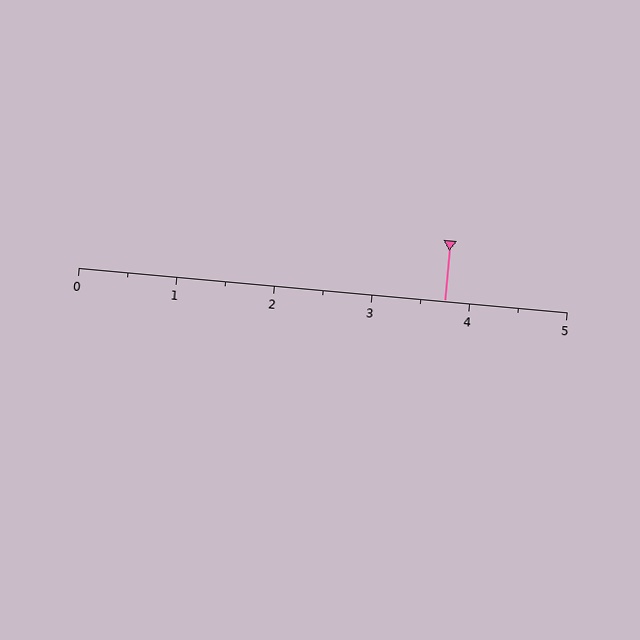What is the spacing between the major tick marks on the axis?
The major ticks are spaced 1 apart.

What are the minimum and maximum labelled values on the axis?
The axis runs from 0 to 5.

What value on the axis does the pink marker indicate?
The marker indicates approximately 3.8.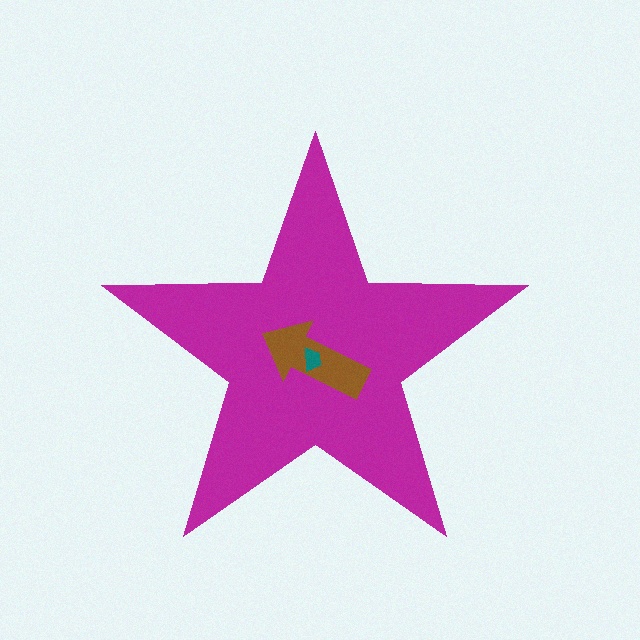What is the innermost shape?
The teal trapezoid.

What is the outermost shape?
The magenta star.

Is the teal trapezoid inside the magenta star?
Yes.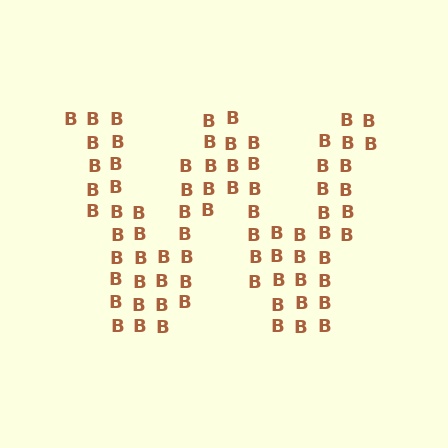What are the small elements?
The small elements are letter B's.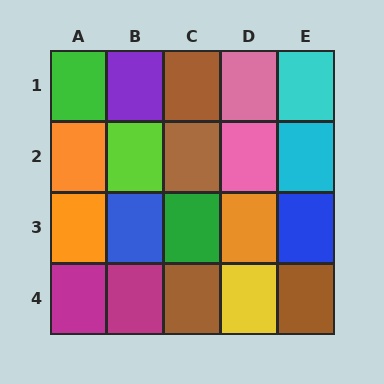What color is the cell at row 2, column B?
Lime.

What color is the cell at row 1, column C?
Brown.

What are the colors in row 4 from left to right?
Magenta, magenta, brown, yellow, brown.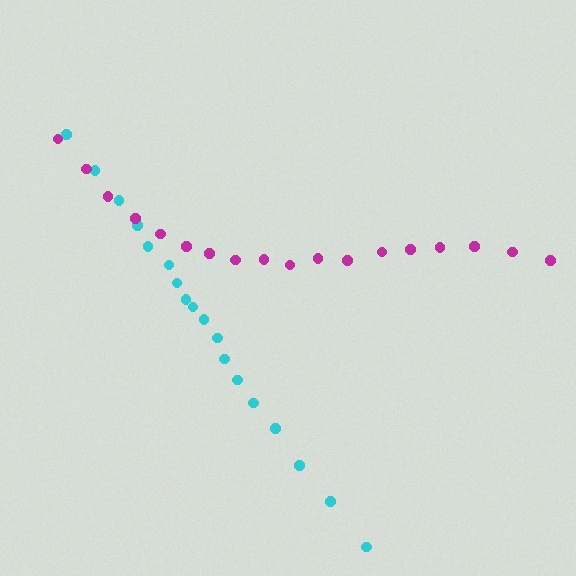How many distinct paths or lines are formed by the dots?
There are 2 distinct paths.